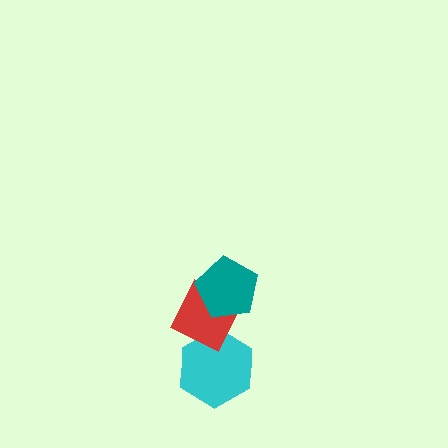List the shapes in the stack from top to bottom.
From top to bottom: the teal pentagon, the red diamond, the cyan hexagon.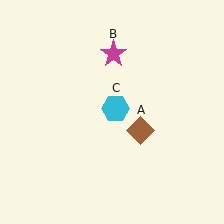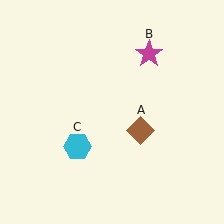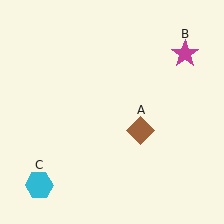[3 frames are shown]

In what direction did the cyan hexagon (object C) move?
The cyan hexagon (object C) moved down and to the left.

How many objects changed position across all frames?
2 objects changed position: magenta star (object B), cyan hexagon (object C).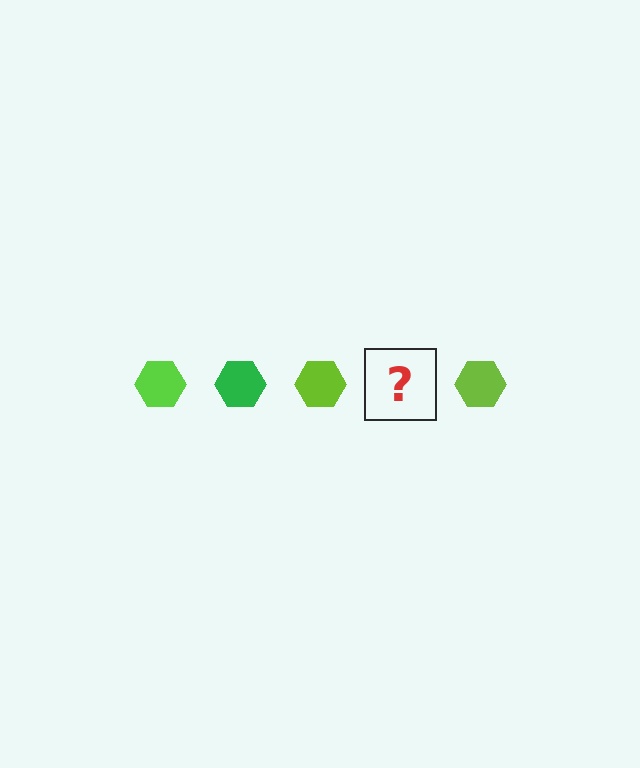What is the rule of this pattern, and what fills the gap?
The rule is that the pattern cycles through lime, green hexagons. The gap should be filled with a green hexagon.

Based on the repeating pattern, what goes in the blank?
The blank should be a green hexagon.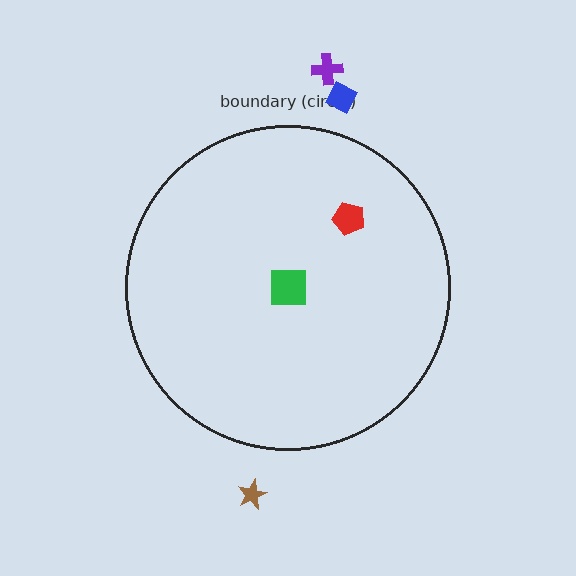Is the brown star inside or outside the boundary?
Outside.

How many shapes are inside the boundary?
2 inside, 3 outside.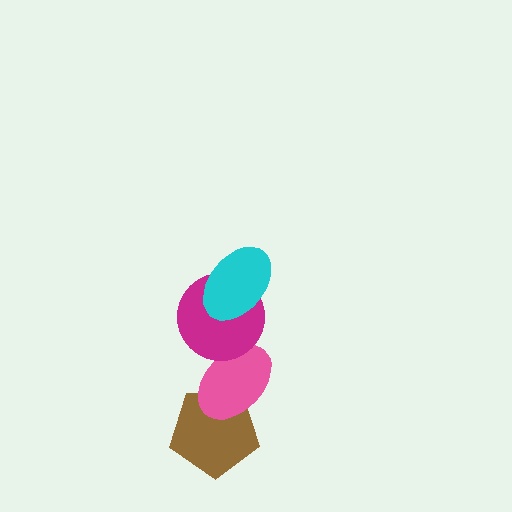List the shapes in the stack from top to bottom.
From top to bottom: the cyan ellipse, the magenta circle, the pink ellipse, the brown pentagon.